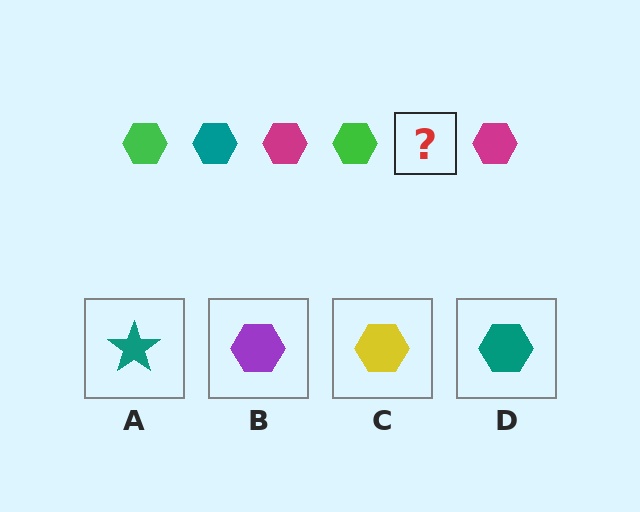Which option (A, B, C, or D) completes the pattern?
D.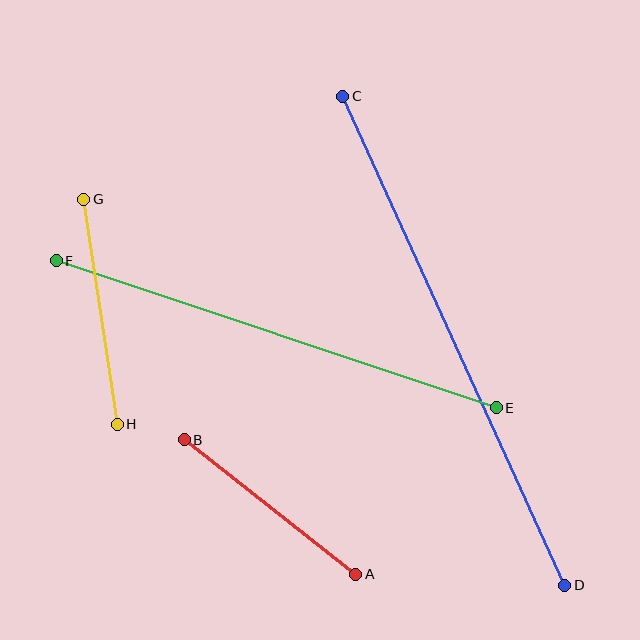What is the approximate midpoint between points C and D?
The midpoint is at approximately (454, 341) pixels.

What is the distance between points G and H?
The distance is approximately 227 pixels.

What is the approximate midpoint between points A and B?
The midpoint is at approximately (270, 507) pixels.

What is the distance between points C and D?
The distance is approximately 537 pixels.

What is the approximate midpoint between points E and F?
The midpoint is at approximately (276, 334) pixels.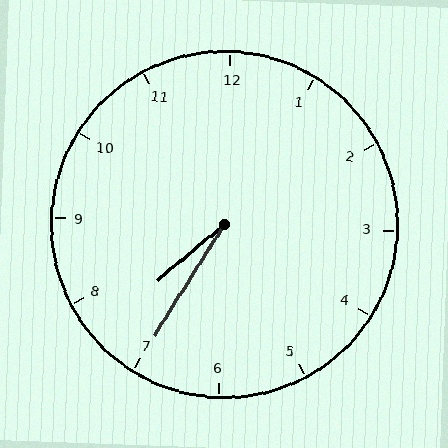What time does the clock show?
7:35.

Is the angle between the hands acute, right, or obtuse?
It is acute.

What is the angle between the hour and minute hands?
Approximately 18 degrees.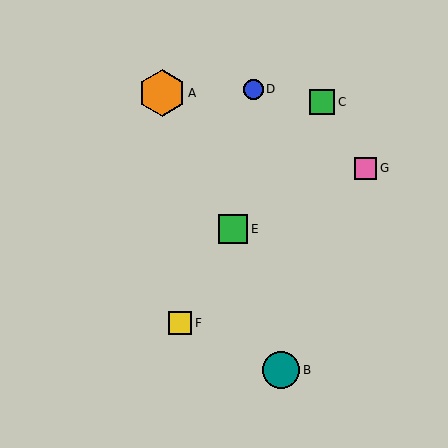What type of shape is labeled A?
Shape A is an orange hexagon.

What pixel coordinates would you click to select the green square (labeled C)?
Click at (322, 102) to select the green square C.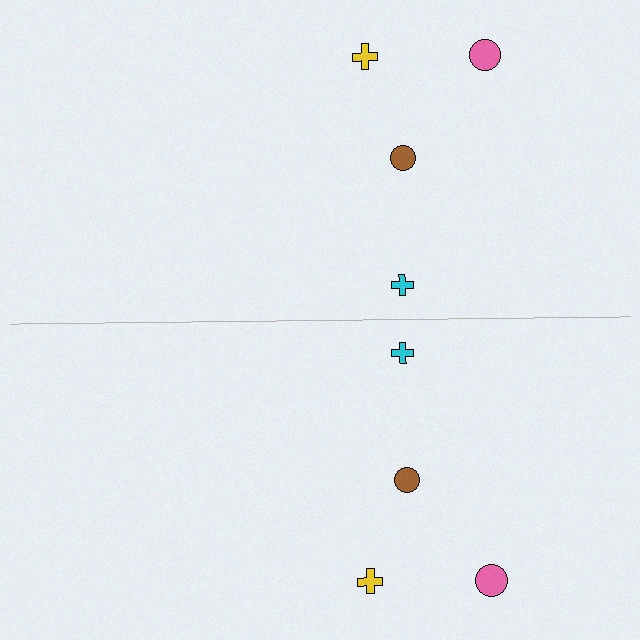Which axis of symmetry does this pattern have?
The pattern has a horizontal axis of symmetry running through the center of the image.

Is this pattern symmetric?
Yes, this pattern has bilateral (reflection) symmetry.